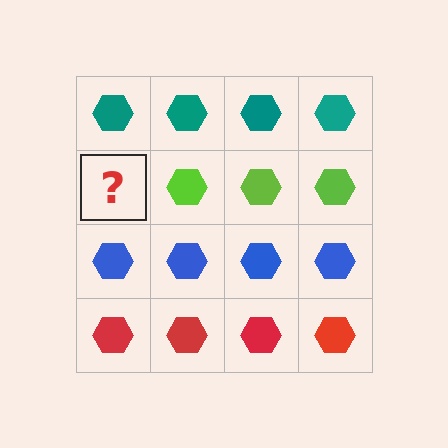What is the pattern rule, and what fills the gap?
The rule is that each row has a consistent color. The gap should be filled with a lime hexagon.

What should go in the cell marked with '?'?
The missing cell should contain a lime hexagon.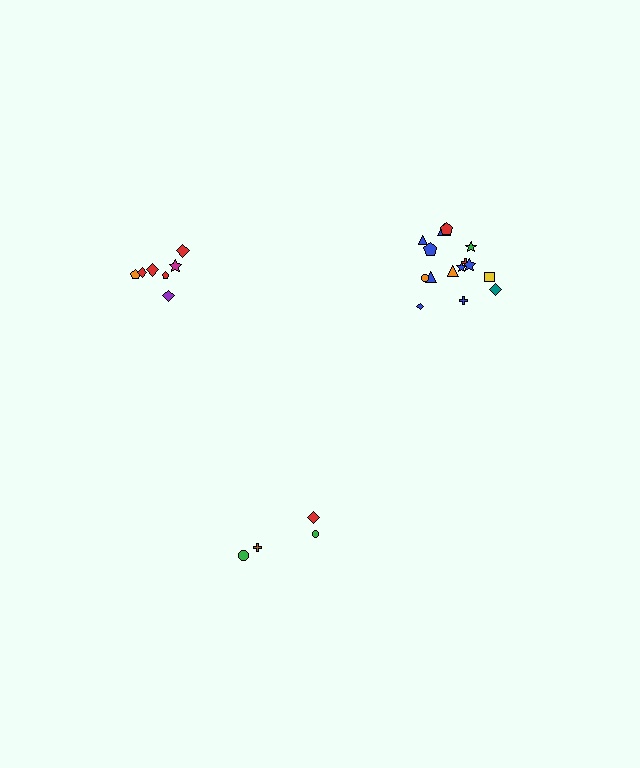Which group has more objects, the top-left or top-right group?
The top-right group.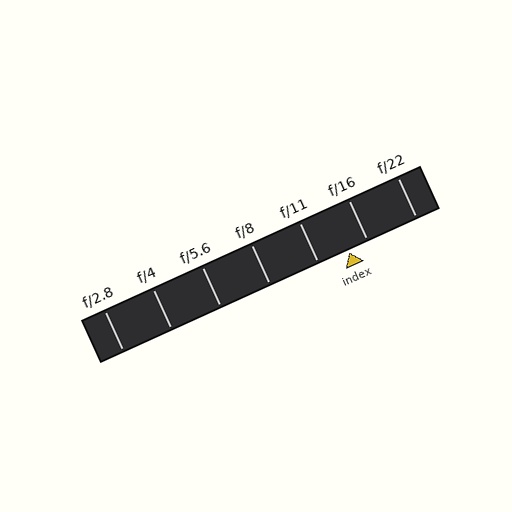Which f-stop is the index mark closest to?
The index mark is closest to f/16.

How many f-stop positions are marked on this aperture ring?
There are 7 f-stop positions marked.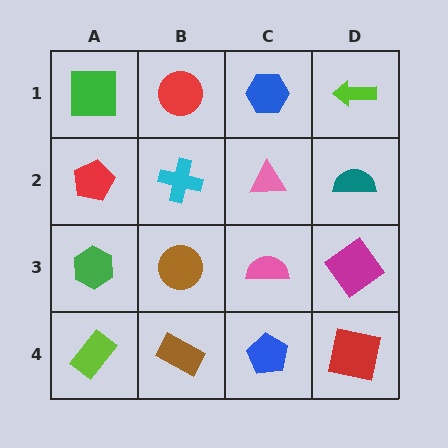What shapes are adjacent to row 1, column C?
A pink triangle (row 2, column C), a red circle (row 1, column B), a lime arrow (row 1, column D).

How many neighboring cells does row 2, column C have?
4.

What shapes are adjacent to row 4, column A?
A green hexagon (row 3, column A), a brown rectangle (row 4, column B).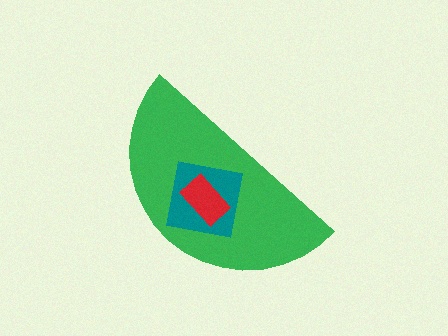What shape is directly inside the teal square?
The red rectangle.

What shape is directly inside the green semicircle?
The teal square.